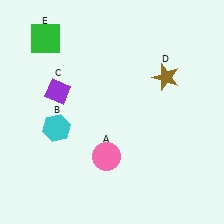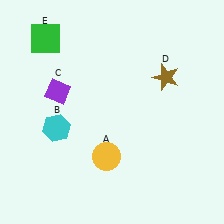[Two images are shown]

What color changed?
The circle (A) changed from pink in Image 1 to yellow in Image 2.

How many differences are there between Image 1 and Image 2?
There is 1 difference between the two images.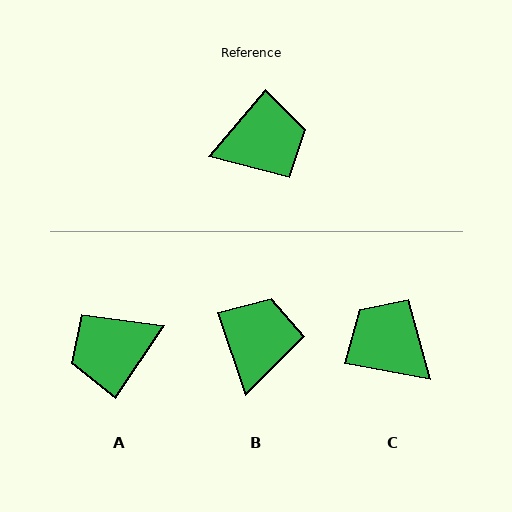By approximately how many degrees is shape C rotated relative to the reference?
Approximately 120 degrees counter-clockwise.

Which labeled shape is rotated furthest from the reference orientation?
A, about 173 degrees away.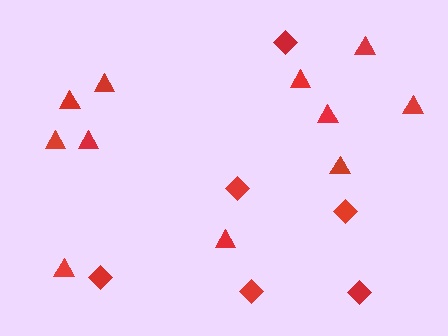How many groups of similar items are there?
There are 2 groups: one group of triangles (11) and one group of diamonds (6).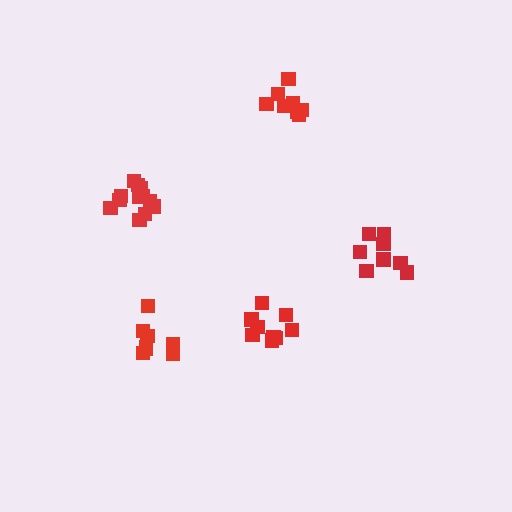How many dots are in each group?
Group 1: 8 dots, Group 2: 8 dots, Group 3: 12 dots, Group 4: 9 dots, Group 5: 8 dots (45 total).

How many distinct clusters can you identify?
There are 5 distinct clusters.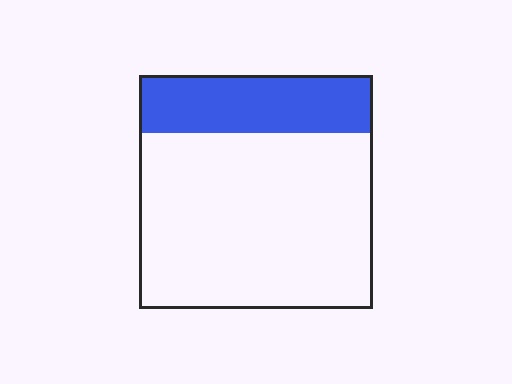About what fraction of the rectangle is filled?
About one quarter (1/4).